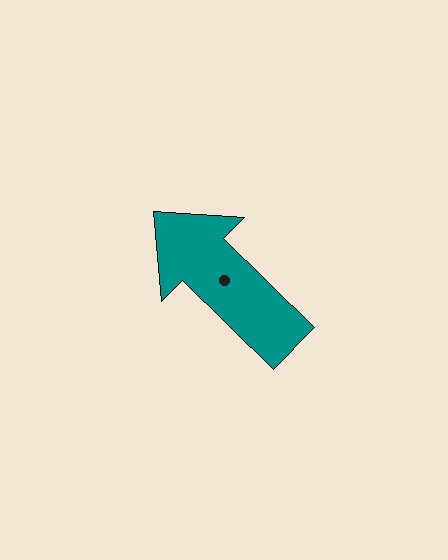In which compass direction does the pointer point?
Northwest.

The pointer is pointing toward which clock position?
Roughly 10 o'clock.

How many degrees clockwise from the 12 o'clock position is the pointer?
Approximately 314 degrees.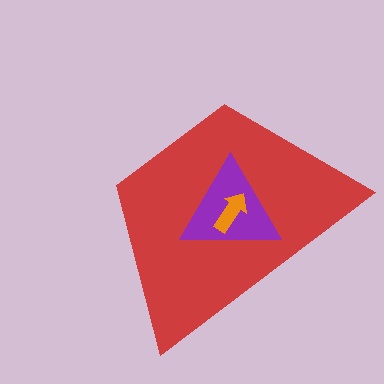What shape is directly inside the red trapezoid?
The purple triangle.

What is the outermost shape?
The red trapezoid.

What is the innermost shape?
The orange arrow.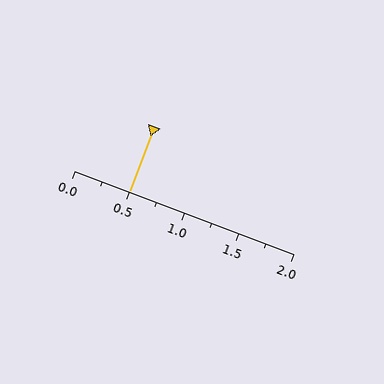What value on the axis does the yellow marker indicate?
The marker indicates approximately 0.5.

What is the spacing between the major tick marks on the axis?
The major ticks are spaced 0.5 apart.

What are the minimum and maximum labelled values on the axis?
The axis runs from 0.0 to 2.0.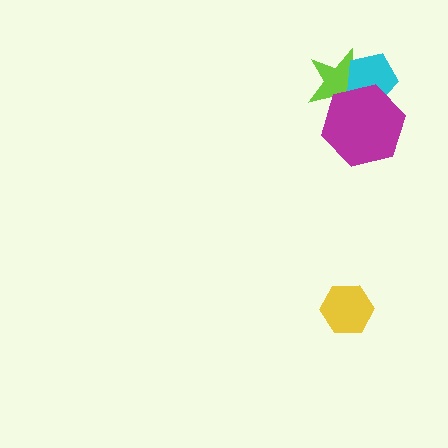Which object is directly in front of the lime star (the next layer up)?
The cyan pentagon is directly in front of the lime star.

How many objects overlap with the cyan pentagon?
2 objects overlap with the cyan pentagon.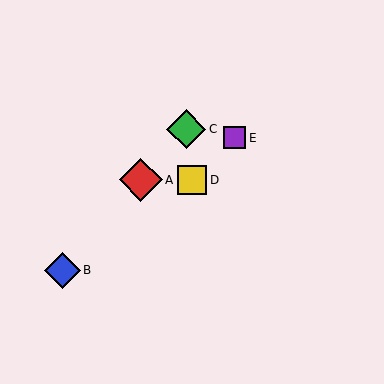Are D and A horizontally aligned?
Yes, both are at y≈180.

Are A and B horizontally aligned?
No, A is at y≈180 and B is at y≈270.